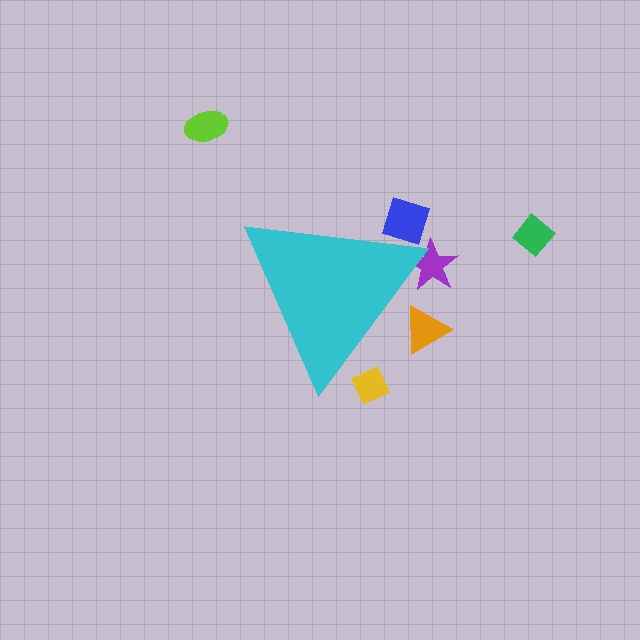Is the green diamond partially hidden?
No, the green diamond is fully visible.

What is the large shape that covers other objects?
A cyan triangle.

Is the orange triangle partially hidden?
Yes, the orange triangle is partially hidden behind the cyan triangle.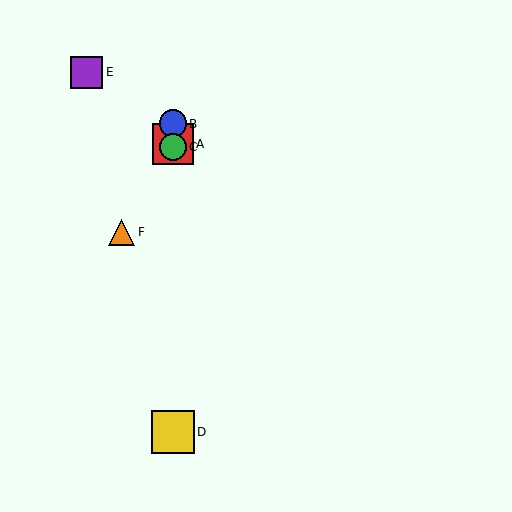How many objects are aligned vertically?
4 objects (A, B, C, D) are aligned vertically.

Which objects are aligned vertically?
Objects A, B, C, D are aligned vertically.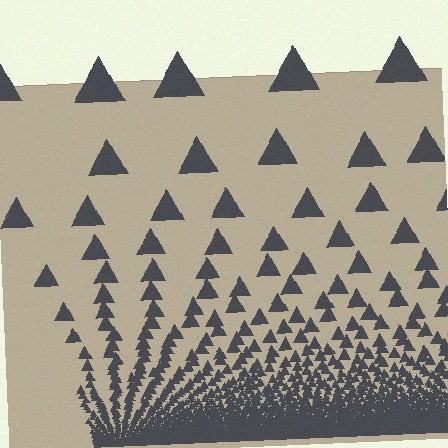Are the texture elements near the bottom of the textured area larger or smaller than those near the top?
Smaller. The gradient is inverted — elements near the bottom are smaller and denser.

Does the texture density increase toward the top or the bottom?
Density increases toward the bottom.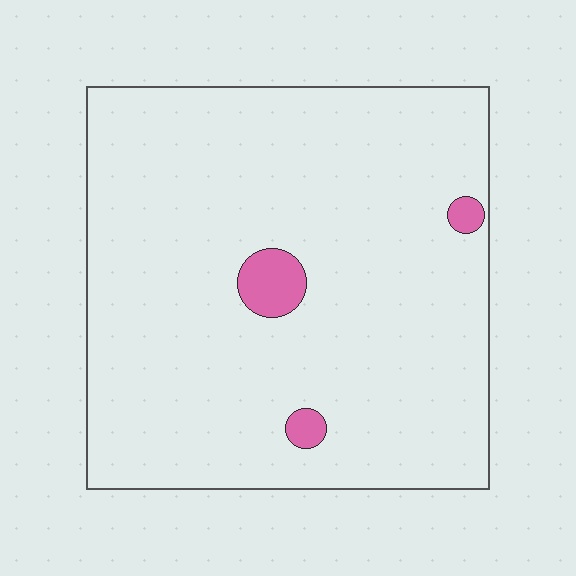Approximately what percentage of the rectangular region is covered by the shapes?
Approximately 5%.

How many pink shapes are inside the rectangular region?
3.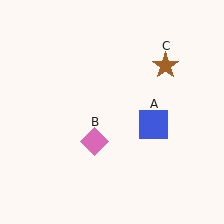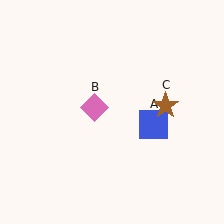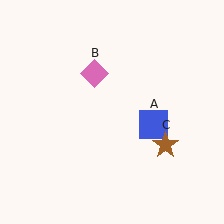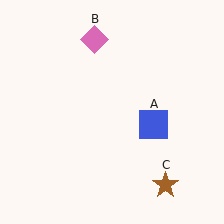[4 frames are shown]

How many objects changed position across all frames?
2 objects changed position: pink diamond (object B), brown star (object C).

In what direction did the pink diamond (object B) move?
The pink diamond (object B) moved up.